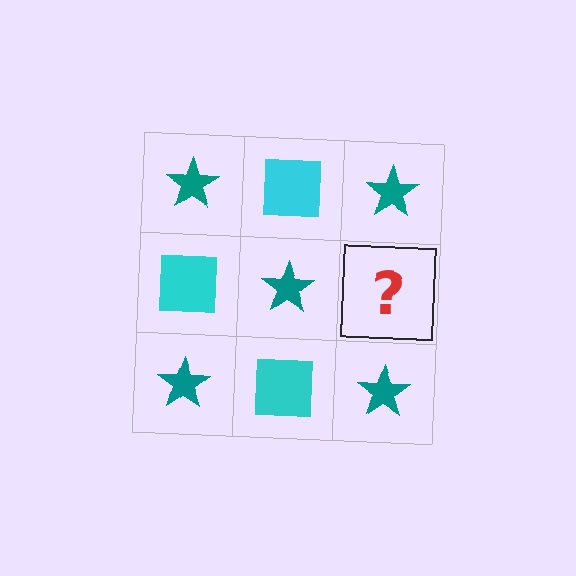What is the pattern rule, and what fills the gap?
The rule is that it alternates teal star and cyan square in a checkerboard pattern. The gap should be filled with a cyan square.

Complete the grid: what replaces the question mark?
The question mark should be replaced with a cyan square.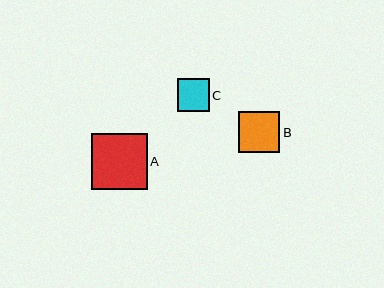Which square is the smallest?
Square C is the smallest with a size of approximately 32 pixels.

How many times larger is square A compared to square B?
Square A is approximately 1.3 times the size of square B.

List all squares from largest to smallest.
From largest to smallest: A, B, C.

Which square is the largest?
Square A is the largest with a size of approximately 55 pixels.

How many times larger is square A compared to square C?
Square A is approximately 1.7 times the size of square C.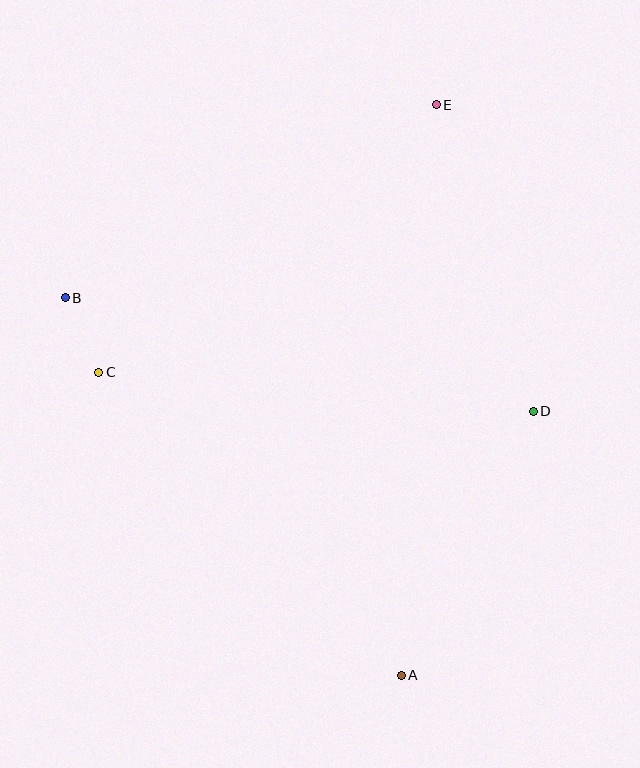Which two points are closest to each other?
Points B and C are closest to each other.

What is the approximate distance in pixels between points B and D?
The distance between B and D is approximately 481 pixels.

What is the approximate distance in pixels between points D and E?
The distance between D and E is approximately 321 pixels.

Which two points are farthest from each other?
Points A and E are farthest from each other.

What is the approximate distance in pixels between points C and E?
The distance between C and E is approximately 431 pixels.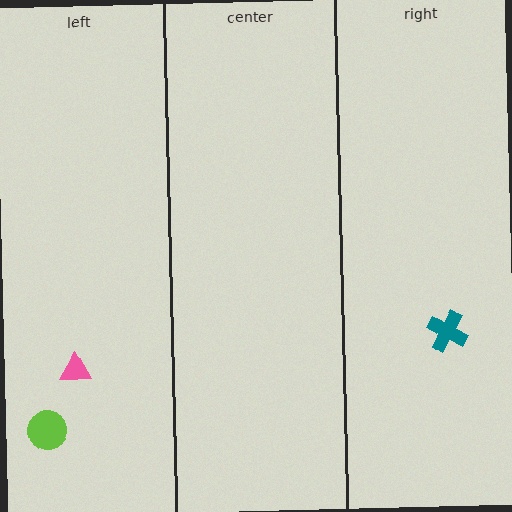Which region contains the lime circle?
The left region.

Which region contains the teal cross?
The right region.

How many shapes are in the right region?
1.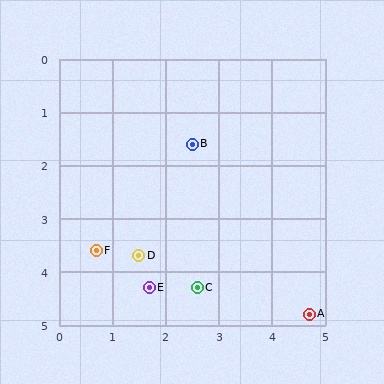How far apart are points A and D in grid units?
Points A and D are about 3.4 grid units apart.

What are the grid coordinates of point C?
Point C is at approximately (2.6, 4.3).